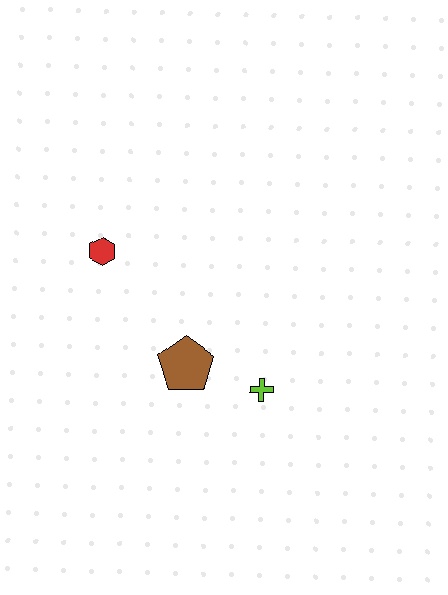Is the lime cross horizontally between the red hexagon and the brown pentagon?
No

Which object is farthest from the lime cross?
The red hexagon is farthest from the lime cross.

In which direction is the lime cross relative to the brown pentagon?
The lime cross is to the right of the brown pentagon.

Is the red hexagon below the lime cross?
No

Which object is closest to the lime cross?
The brown pentagon is closest to the lime cross.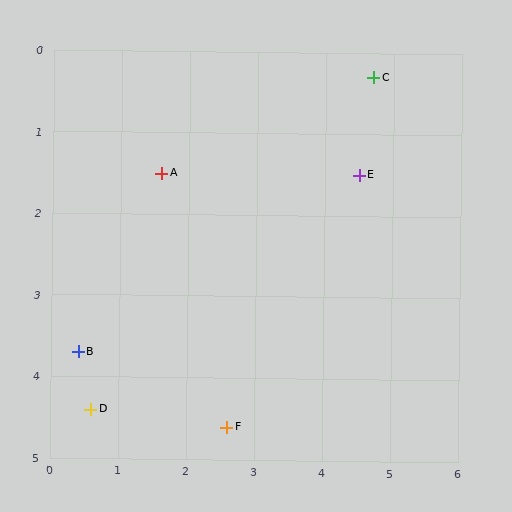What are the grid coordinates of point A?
Point A is at approximately (1.6, 1.5).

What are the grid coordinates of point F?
Point F is at approximately (2.6, 4.6).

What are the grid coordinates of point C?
Point C is at approximately (4.7, 0.3).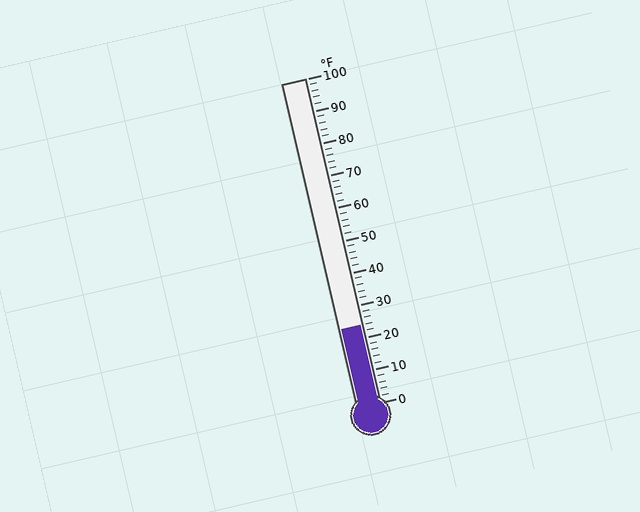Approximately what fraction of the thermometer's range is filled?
The thermometer is filled to approximately 25% of its range.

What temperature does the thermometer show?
The thermometer shows approximately 24°F.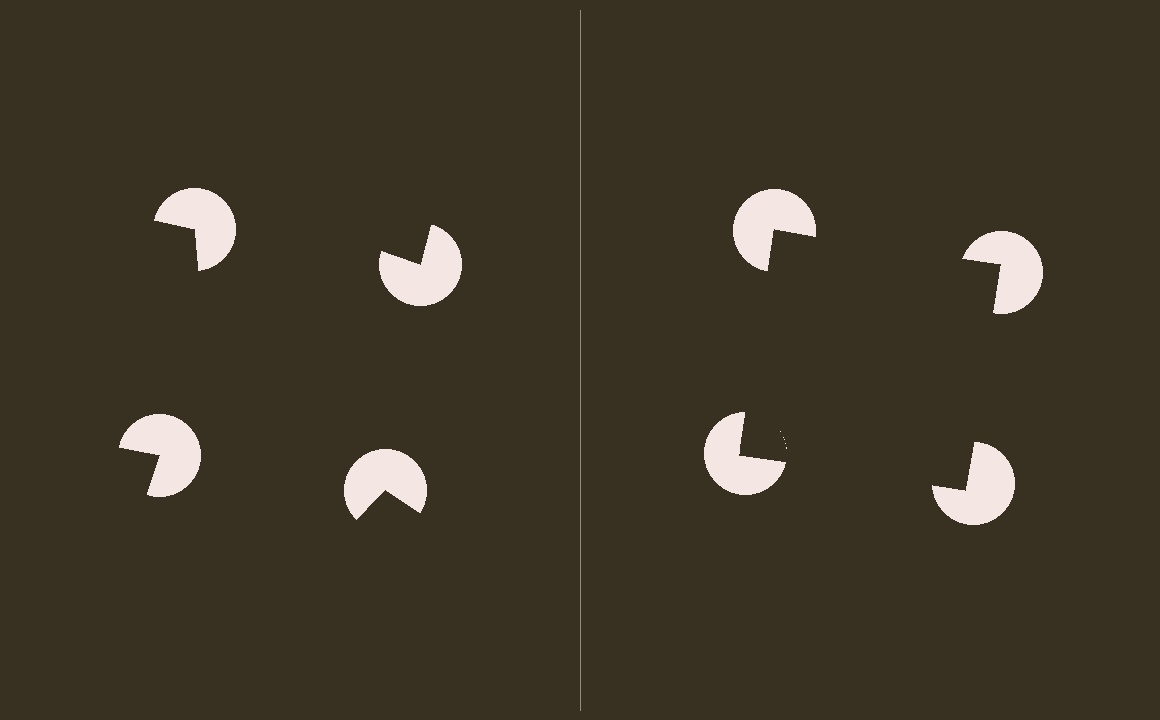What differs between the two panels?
The pac-man discs are positioned identically on both sides; only the wedge orientations differ. On the right they align to a square; on the left they are misaligned.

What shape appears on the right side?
An illusory square.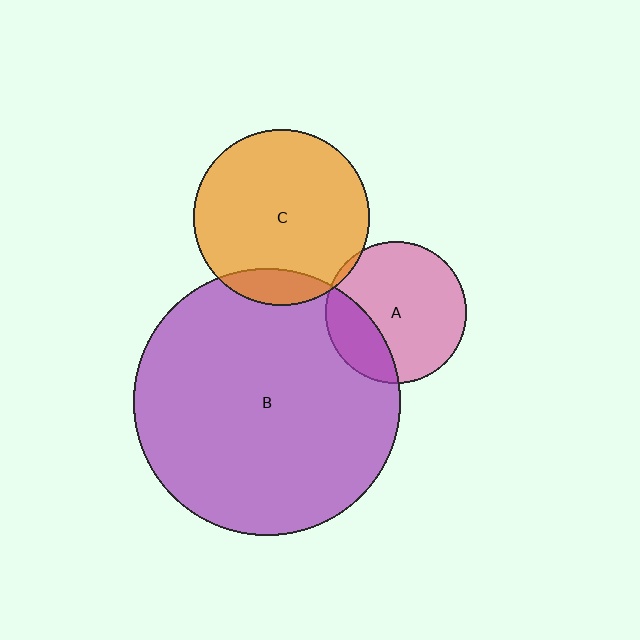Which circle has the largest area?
Circle B (purple).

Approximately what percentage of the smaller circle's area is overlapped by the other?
Approximately 25%.